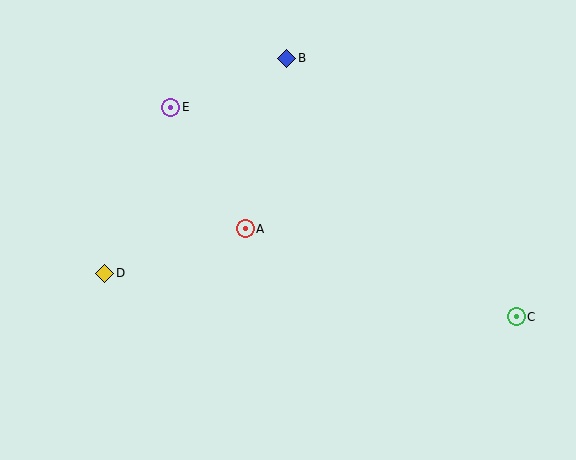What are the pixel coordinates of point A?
Point A is at (245, 229).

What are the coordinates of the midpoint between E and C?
The midpoint between E and C is at (343, 212).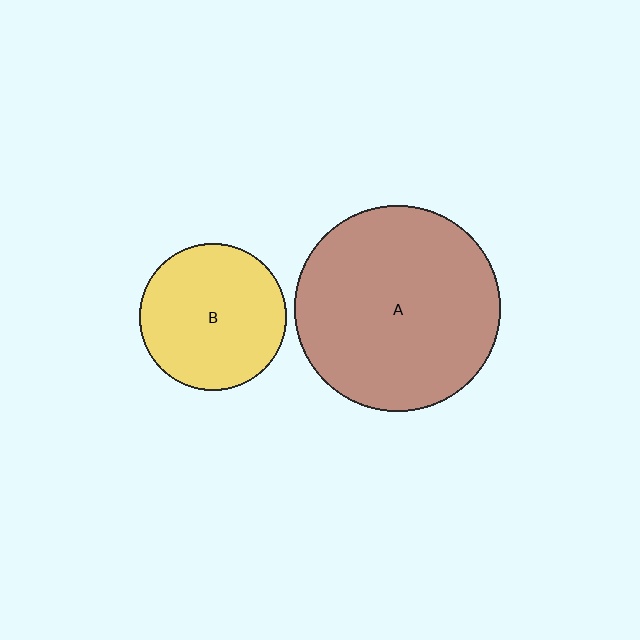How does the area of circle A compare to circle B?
Approximately 2.0 times.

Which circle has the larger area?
Circle A (brown).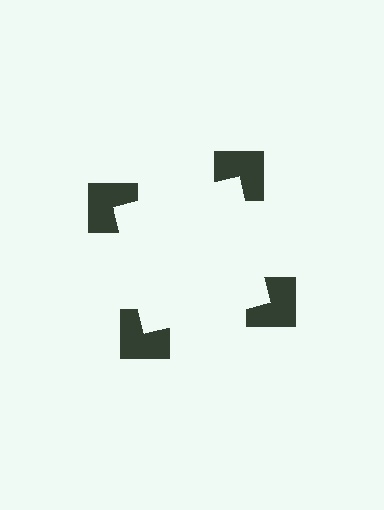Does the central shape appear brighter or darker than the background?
It typically appears slightly brighter than the background, even though no actual brightness change is drawn.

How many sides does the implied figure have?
4 sides.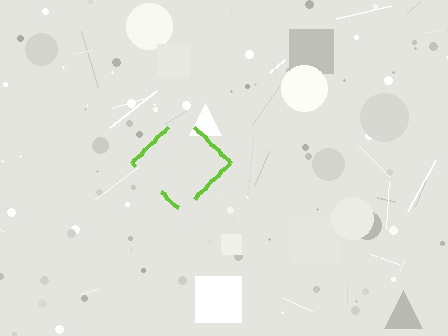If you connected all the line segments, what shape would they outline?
They would outline a diamond.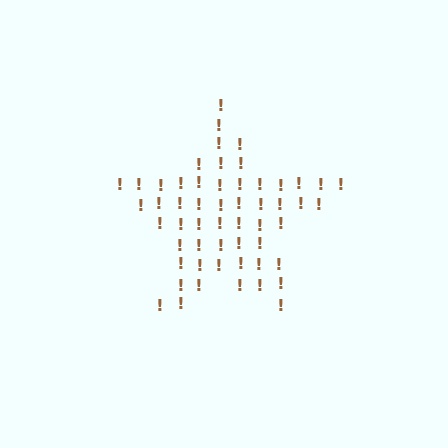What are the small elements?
The small elements are exclamation marks.